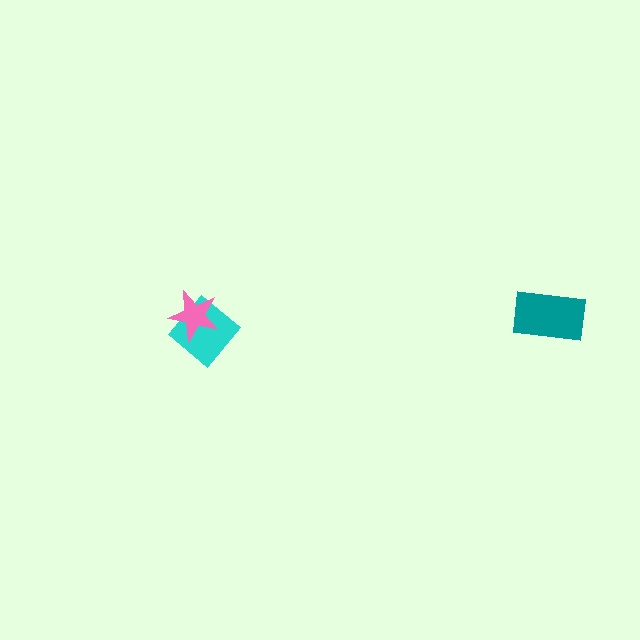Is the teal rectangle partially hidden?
No, no other shape covers it.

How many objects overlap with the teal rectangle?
0 objects overlap with the teal rectangle.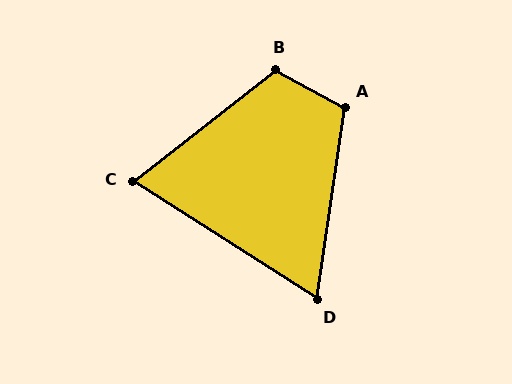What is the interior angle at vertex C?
Approximately 71 degrees (acute).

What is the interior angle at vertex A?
Approximately 109 degrees (obtuse).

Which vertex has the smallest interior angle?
D, at approximately 66 degrees.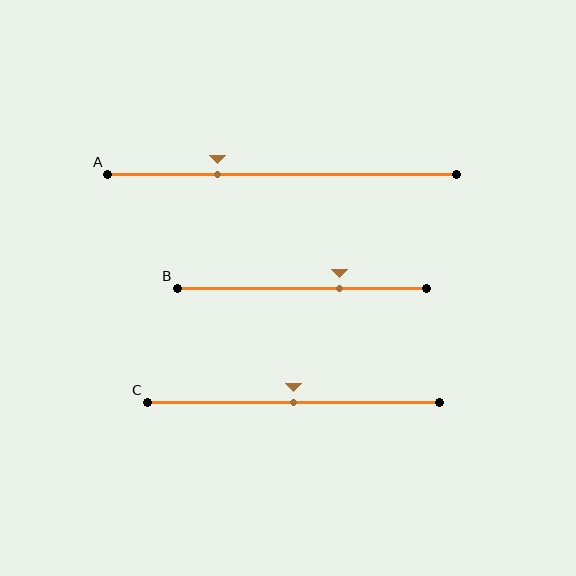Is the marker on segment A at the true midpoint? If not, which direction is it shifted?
No, the marker on segment A is shifted to the left by about 19% of the segment length.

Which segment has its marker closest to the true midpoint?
Segment C has its marker closest to the true midpoint.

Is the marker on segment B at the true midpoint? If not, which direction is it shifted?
No, the marker on segment B is shifted to the right by about 15% of the segment length.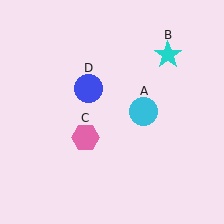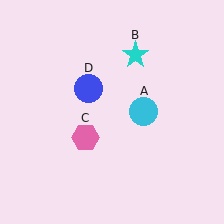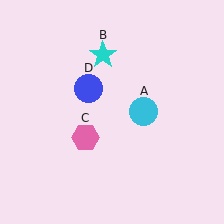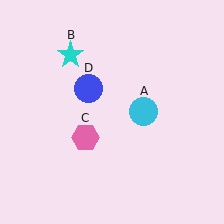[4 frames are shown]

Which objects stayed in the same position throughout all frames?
Cyan circle (object A) and pink hexagon (object C) and blue circle (object D) remained stationary.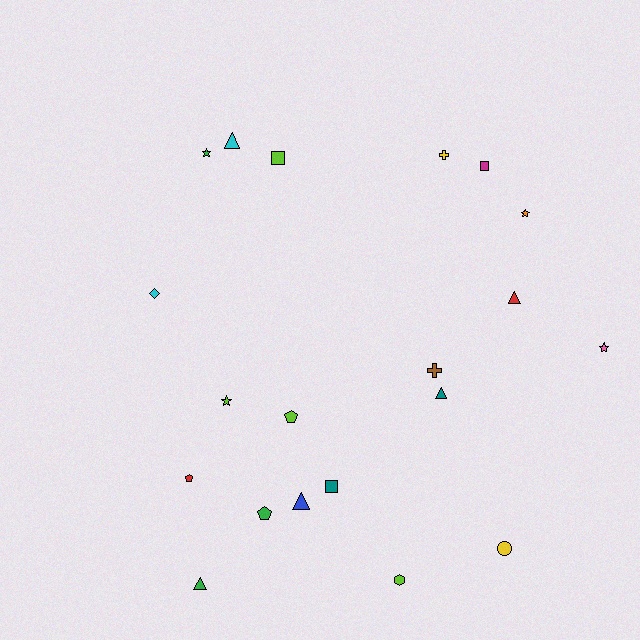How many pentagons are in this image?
There are 3 pentagons.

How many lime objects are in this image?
There are 4 lime objects.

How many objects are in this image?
There are 20 objects.